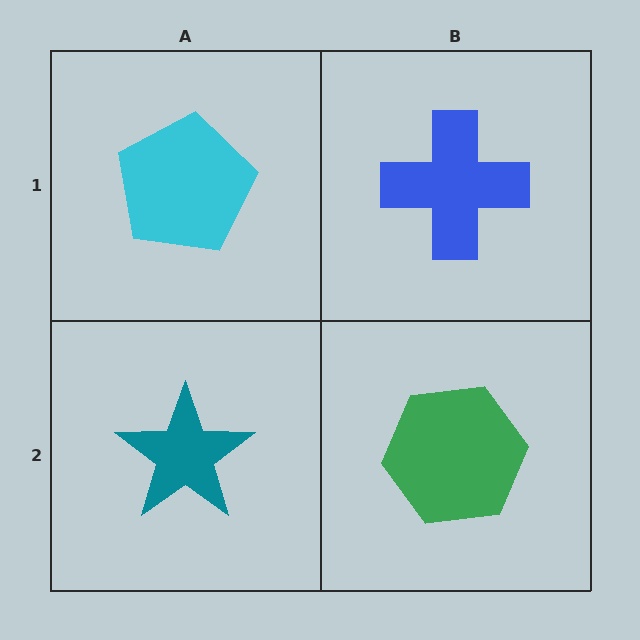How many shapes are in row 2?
2 shapes.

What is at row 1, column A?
A cyan pentagon.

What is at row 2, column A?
A teal star.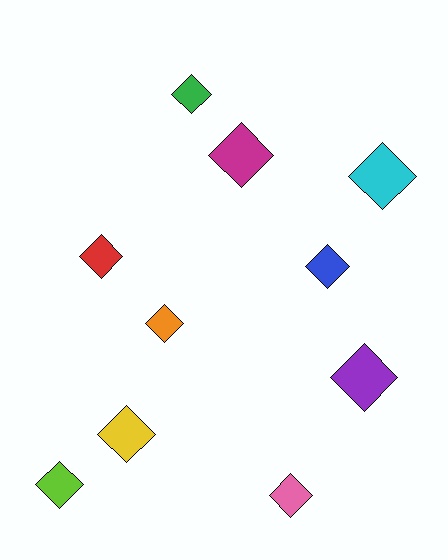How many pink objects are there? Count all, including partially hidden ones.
There is 1 pink object.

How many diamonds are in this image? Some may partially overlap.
There are 10 diamonds.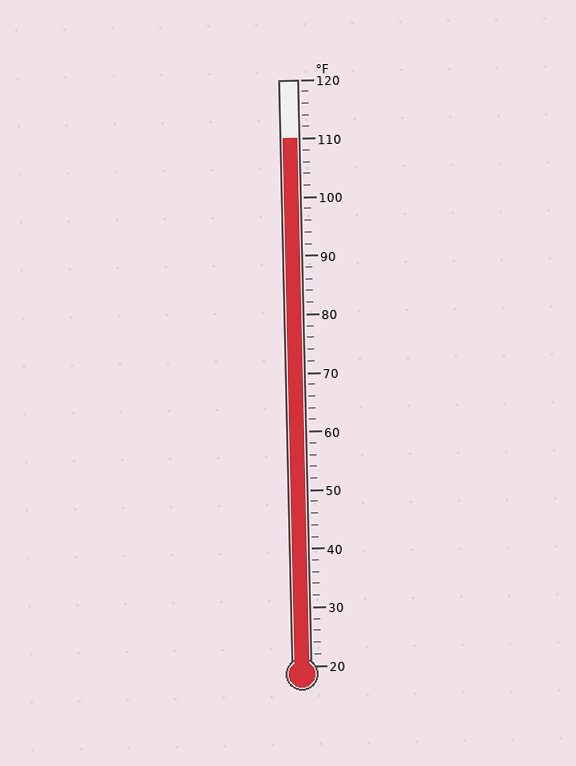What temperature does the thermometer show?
The thermometer shows approximately 110°F.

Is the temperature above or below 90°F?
The temperature is above 90°F.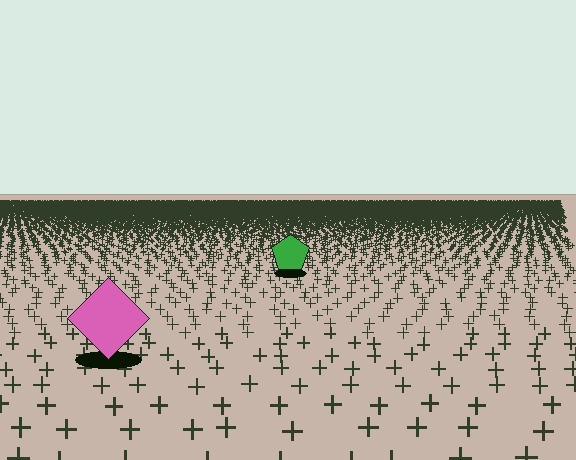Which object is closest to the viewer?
The pink diamond is closest. The texture marks near it are larger and more spread out.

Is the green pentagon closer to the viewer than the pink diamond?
No. The pink diamond is closer — you can tell from the texture gradient: the ground texture is coarser near it.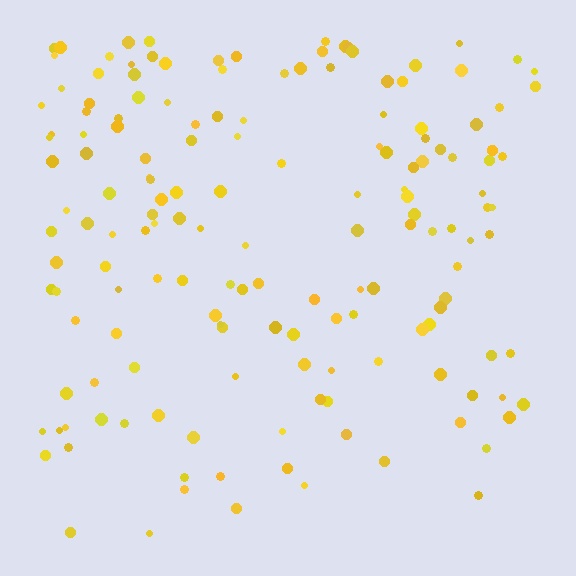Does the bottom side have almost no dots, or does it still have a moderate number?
Still a moderate number, just noticeably fewer than the top.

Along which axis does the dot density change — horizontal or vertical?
Vertical.